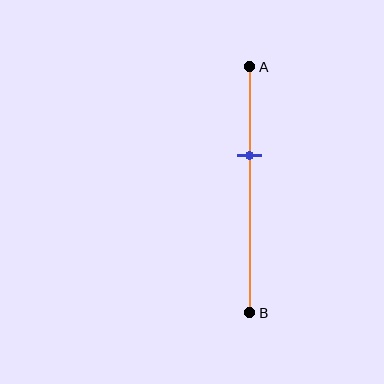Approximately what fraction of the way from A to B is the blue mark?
The blue mark is approximately 35% of the way from A to B.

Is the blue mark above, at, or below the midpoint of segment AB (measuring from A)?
The blue mark is above the midpoint of segment AB.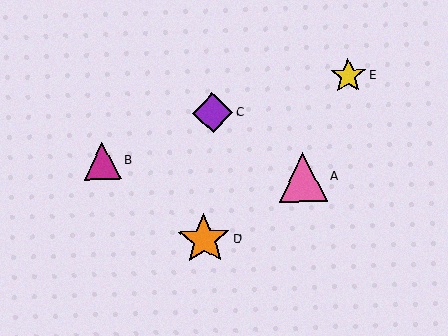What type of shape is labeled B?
Shape B is a magenta triangle.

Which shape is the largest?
The orange star (labeled D) is the largest.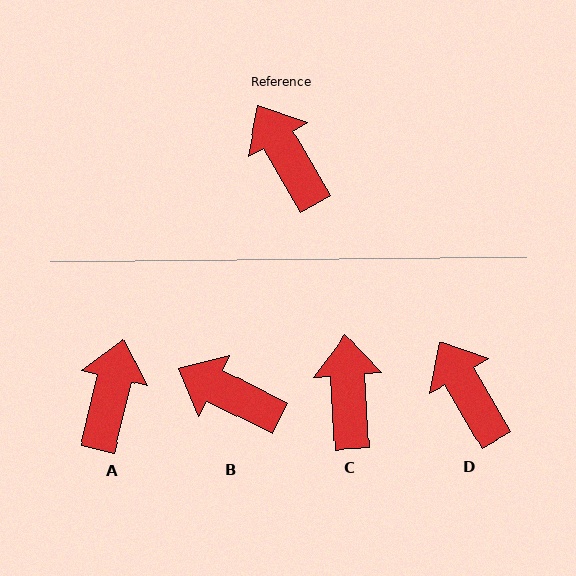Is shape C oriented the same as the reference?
No, it is off by about 27 degrees.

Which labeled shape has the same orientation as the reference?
D.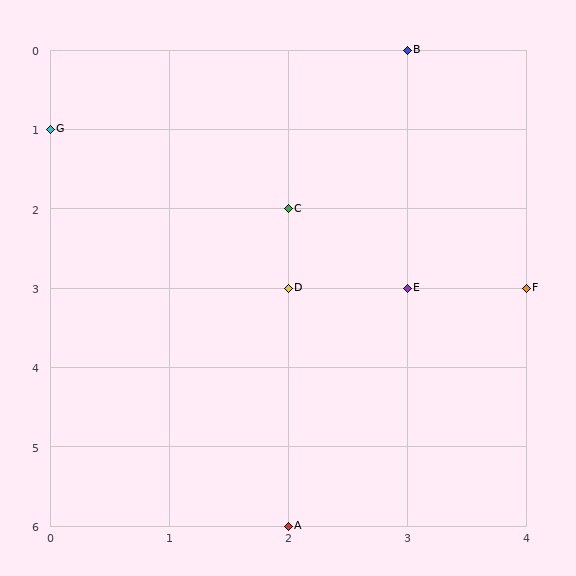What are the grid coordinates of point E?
Point E is at grid coordinates (3, 3).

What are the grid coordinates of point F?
Point F is at grid coordinates (4, 3).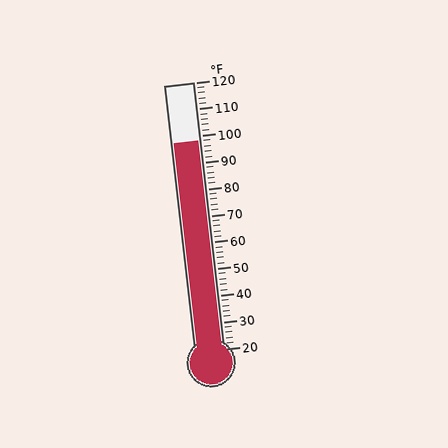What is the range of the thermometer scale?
The thermometer scale ranges from 20°F to 120°F.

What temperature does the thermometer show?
The thermometer shows approximately 98°F.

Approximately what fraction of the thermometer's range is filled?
The thermometer is filled to approximately 80% of its range.